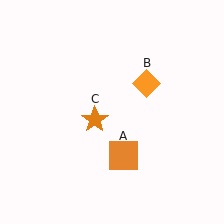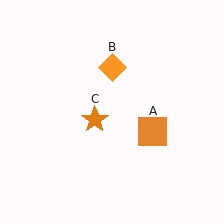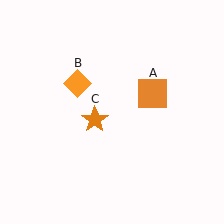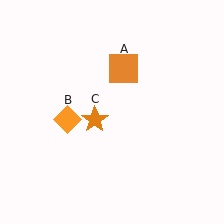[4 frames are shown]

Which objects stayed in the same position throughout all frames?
Orange star (object C) remained stationary.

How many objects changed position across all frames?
2 objects changed position: orange square (object A), orange diamond (object B).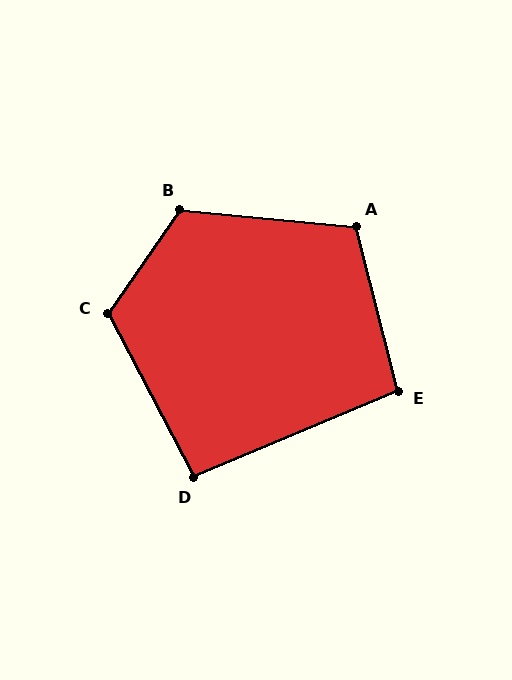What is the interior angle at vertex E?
Approximately 99 degrees (obtuse).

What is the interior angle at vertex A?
Approximately 110 degrees (obtuse).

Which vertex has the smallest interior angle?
D, at approximately 95 degrees.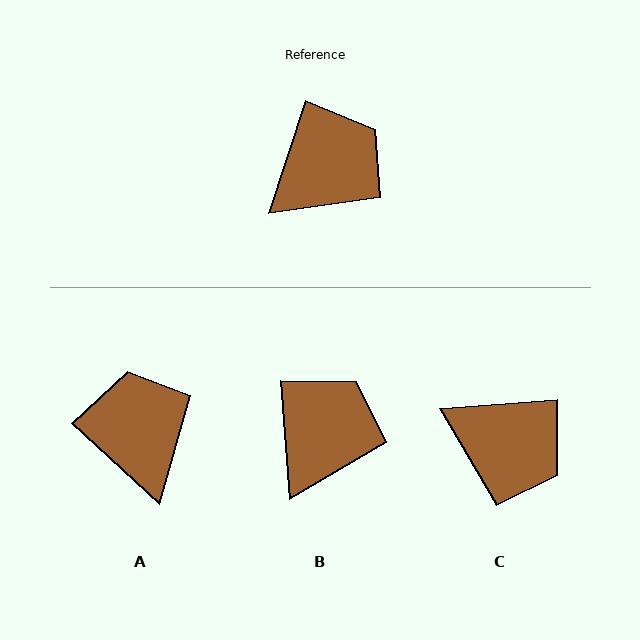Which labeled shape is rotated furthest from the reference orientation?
C, about 67 degrees away.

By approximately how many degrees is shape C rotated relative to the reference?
Approximately 67 degrees clockwise.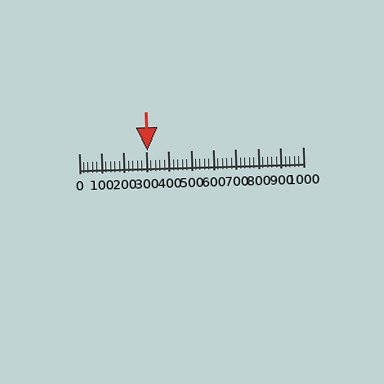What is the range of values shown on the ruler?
The ruler shows values from 0 to 1000.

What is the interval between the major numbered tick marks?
The major tick marks are spaced 100 units apart.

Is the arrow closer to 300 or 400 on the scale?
The arrow is closer to 300.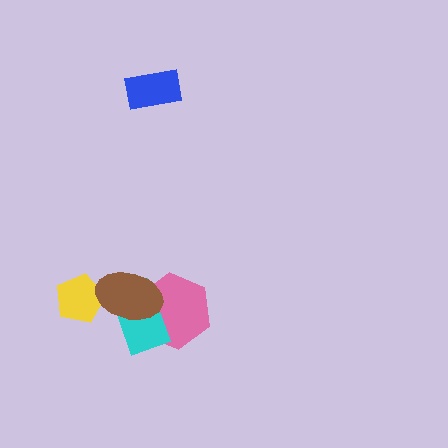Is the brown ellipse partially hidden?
No, no other shape covers it.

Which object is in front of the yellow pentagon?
The brown ellipse is in front of the yellow pentagon.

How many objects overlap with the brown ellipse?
3 objects overlap with the brown ellipse.